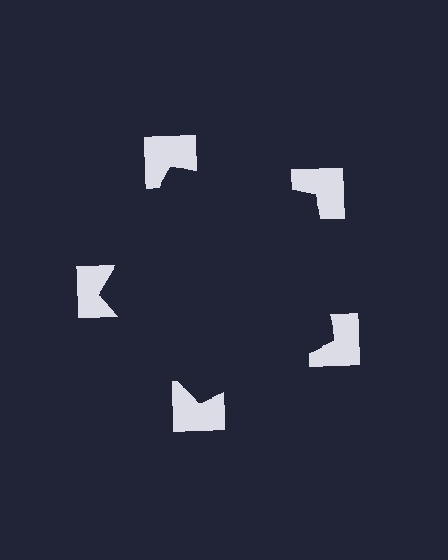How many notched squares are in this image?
There are 5 — one at each vertex of the illusory pentagon.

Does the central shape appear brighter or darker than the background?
It typically appears slightly darker than the background, even though no actual brightness change is drawn.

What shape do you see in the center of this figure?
An illusory pentagon — its edges are inferred from the aligned wedge cuts in the notched squares, not physically drawn.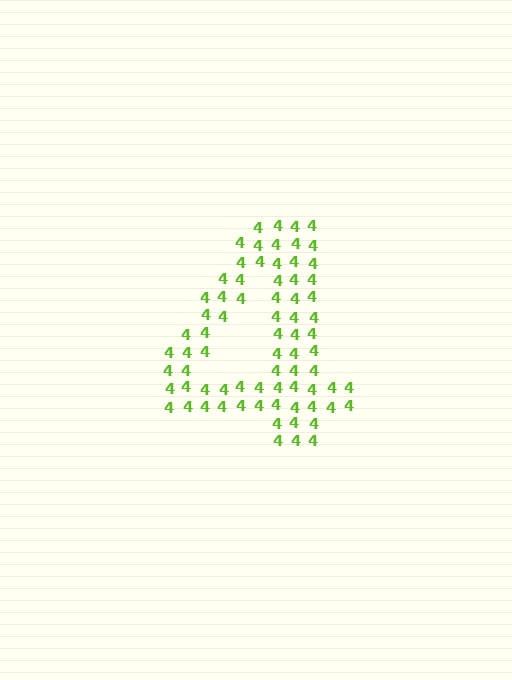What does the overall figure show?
The overall figure shows the digit 4.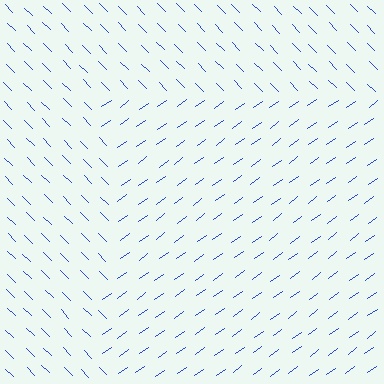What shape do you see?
I see a rectangle.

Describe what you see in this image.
The image is filled with small blue line segments. A rectangle region in the image has lines oriented differently from the surrounding lines, creating a visible texture boundary.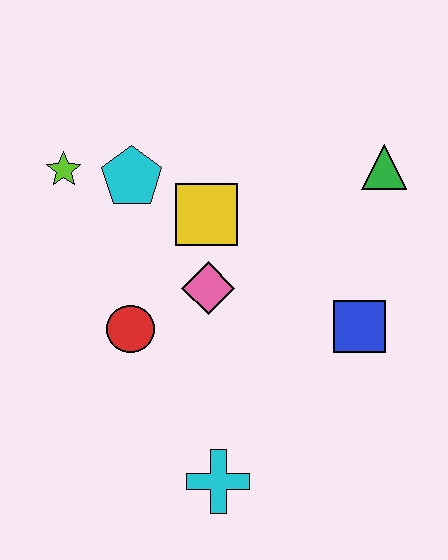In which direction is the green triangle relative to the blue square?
The green triangle is above the blue square.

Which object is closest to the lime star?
The cyan pentagon is closest to the lime star.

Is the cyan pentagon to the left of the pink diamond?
Yes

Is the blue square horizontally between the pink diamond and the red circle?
No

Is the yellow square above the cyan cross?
Yes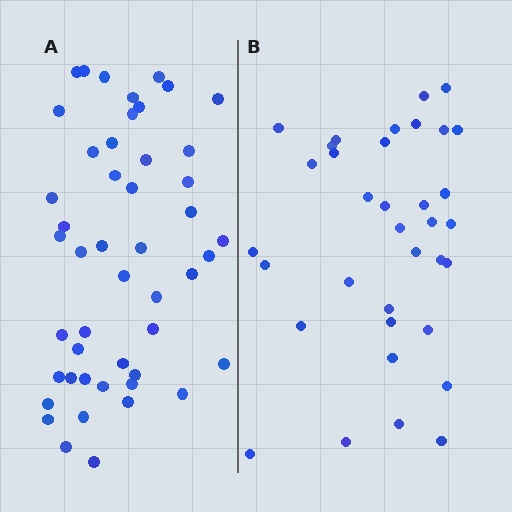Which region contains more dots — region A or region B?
Region A (the left region) has more dots.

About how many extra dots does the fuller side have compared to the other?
Region A has approximately 15 more dots than region B.